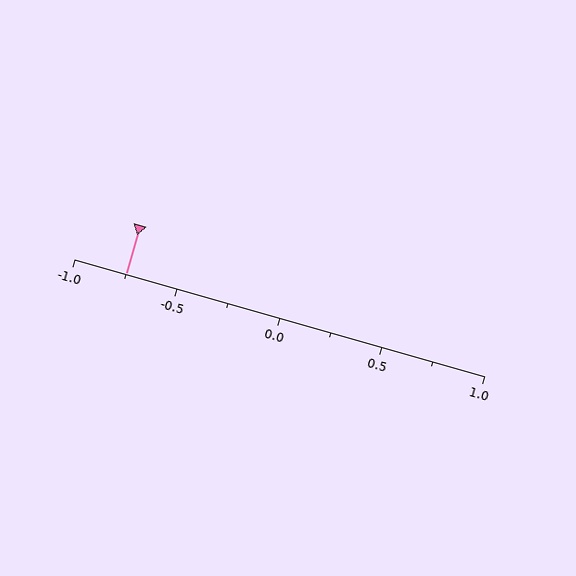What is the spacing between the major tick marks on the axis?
The major ticks are spaced 0.5 apart.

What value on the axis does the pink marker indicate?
The marker indicates approximately -0.75.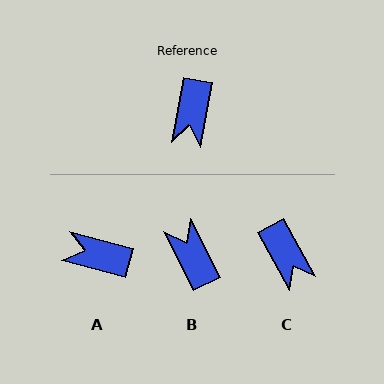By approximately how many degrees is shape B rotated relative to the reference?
Approximately 143 degrees clockwise.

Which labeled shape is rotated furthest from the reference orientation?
B, about 143 degrees away.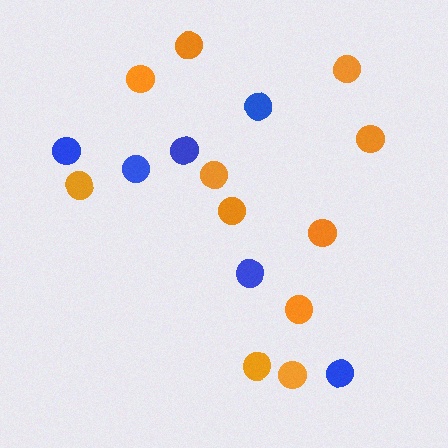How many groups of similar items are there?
There are 2 groups: one group of blue circles (6) and one group of orange circles (11).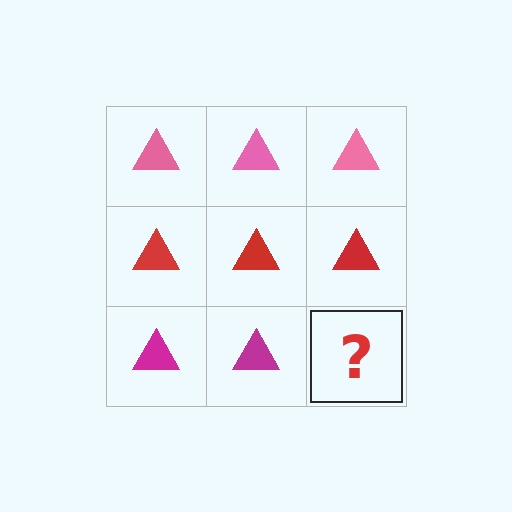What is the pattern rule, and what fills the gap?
The rule is that each row has a consistent color. The gap should be filled with a magenta triangle.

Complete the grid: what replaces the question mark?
The question mark should be replaced with a magenta triangle.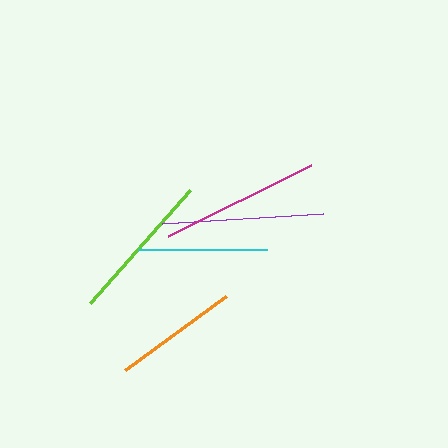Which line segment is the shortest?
The orange line is the shortest at approximately 125 pixels.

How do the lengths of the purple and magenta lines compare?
The purple and magenta lines are approximately the same length.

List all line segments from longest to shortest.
From longest to shortest: purple, magenta, lime, cyan, orange.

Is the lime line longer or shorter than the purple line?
The purple line is longer than the lime line.